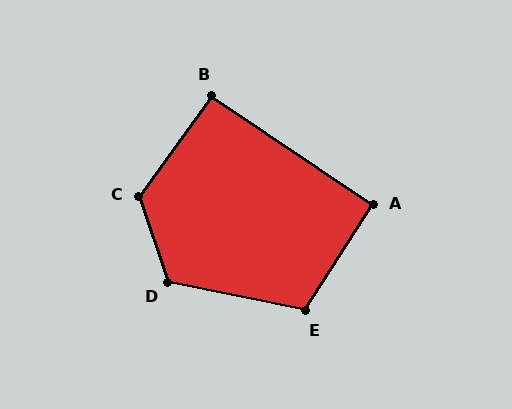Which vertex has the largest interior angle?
C, at approximately 125 degrees.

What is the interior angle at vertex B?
Approximately 92 degrees (approximately right).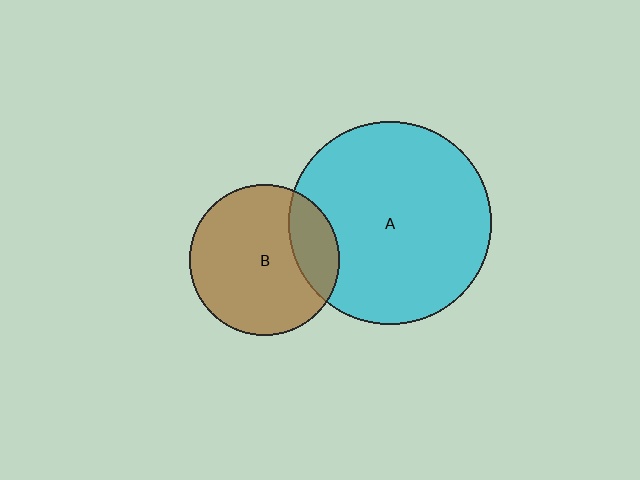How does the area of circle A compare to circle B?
Approximately 1.8 times.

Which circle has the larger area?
Circle A (cyan).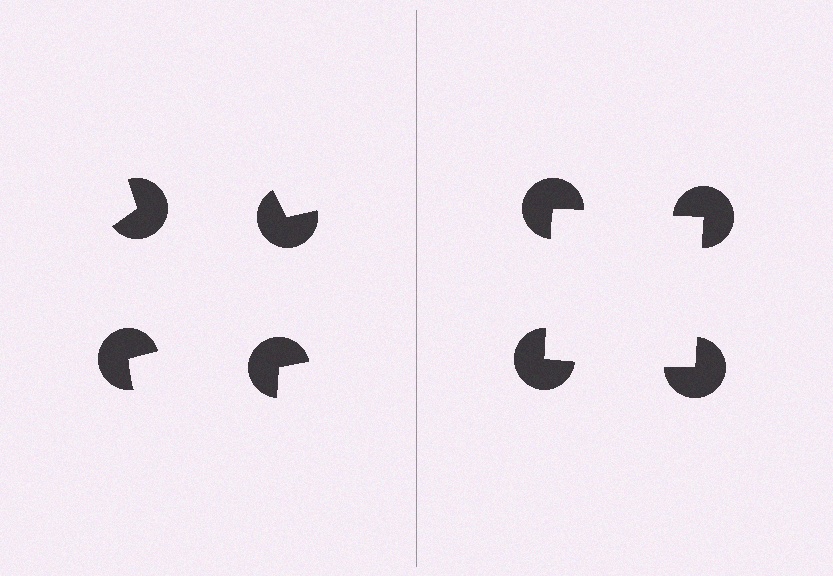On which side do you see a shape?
An illusory square appears on the right side. On the left side the wedge cuts are rotated, so no coherent shape forms.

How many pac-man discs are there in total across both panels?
8 — 4 on each side.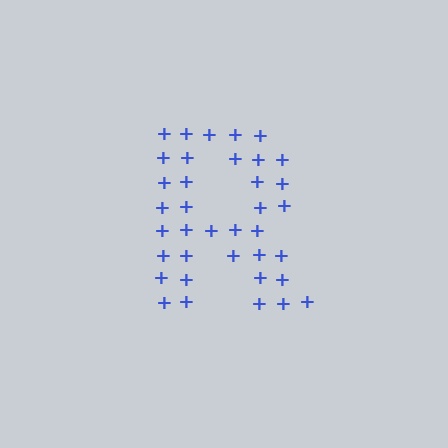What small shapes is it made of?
It is made of small plus signs.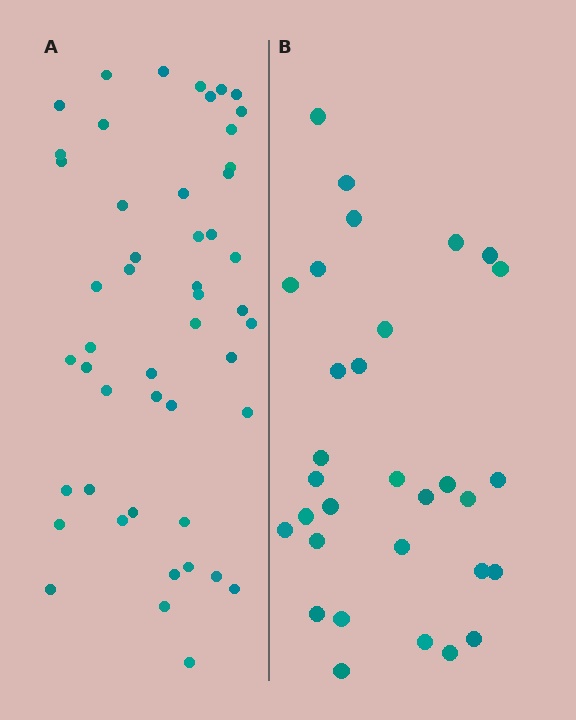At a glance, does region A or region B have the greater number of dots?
Region A (the left region) has more dots.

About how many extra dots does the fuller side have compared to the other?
Region A has approximately 20 more dots than region B.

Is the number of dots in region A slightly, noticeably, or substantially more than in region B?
Region A has substantially more. The ratio is roughly 1.6 to 1.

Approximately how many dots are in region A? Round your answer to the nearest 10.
About 50 dots. (The exact count is 49, which rounds to 50.)